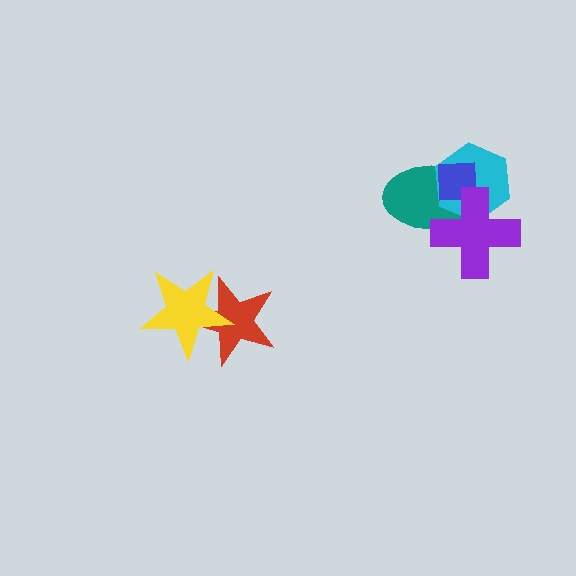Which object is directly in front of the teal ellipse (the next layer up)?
The cyan hexagon is directly in front of the teal ellipse.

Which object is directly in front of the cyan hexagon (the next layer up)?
The blue square is directly in front of the cyan hexagon.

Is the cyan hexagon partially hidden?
Yes, it is partially covered by another shape.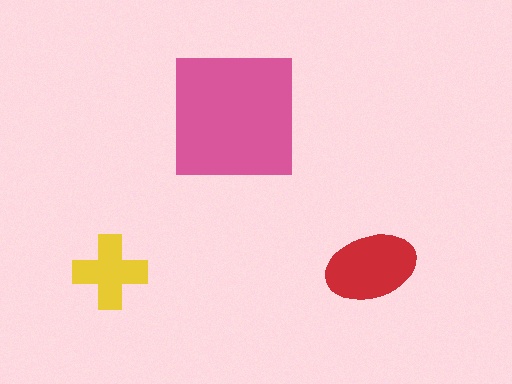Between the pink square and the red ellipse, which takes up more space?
The pink square.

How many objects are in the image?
There are 3 objects in the image.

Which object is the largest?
The pink square.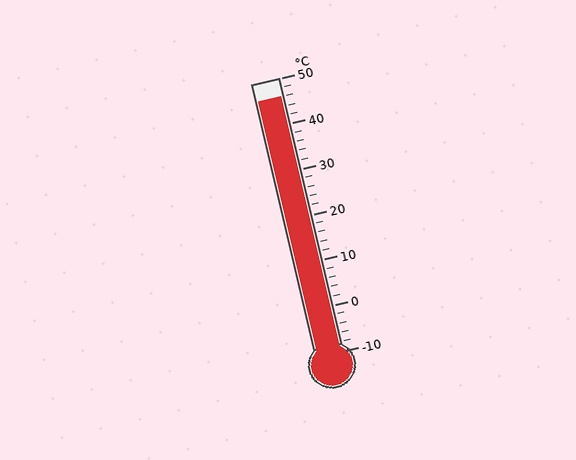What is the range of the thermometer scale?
The thermometer scale ranges from -10°C to 50°C.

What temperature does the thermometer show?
The thermometer shows approximately 46°C.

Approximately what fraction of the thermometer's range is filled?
The thermometer is filled to approximately 95% of its range.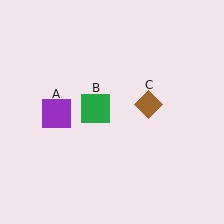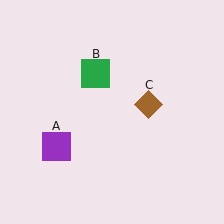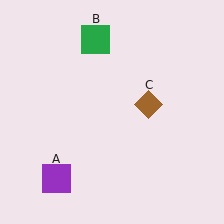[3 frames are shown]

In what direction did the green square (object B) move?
The green square (object B) moved up.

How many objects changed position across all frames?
2 objects changed position: purple square (object A), green square (object B).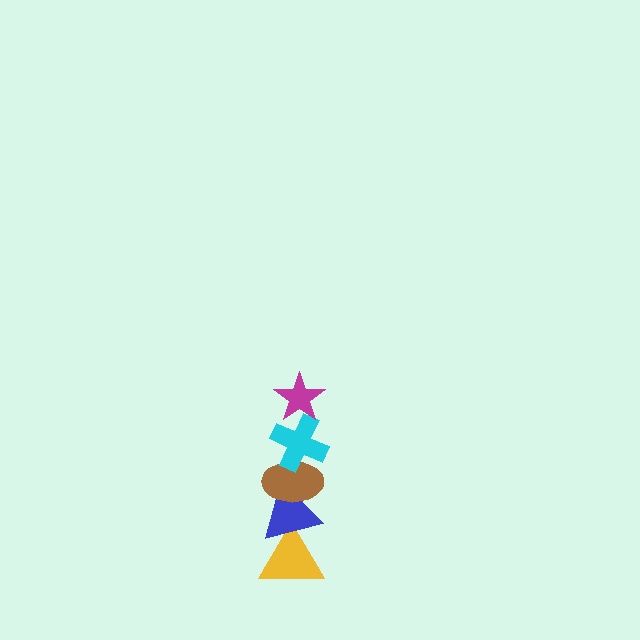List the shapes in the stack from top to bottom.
From top to bottom: the magenta star, the cyan cross, the brown ellipse, the blue triangle, the yellow triangle.